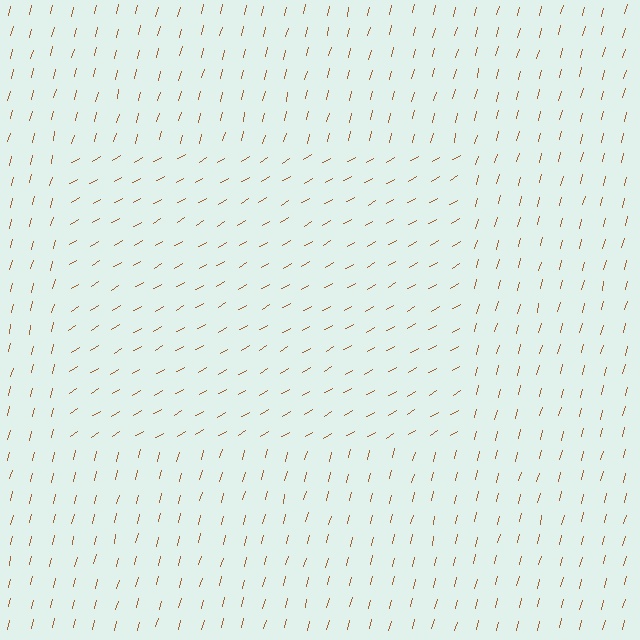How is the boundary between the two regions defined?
The boundary is defined purely by a change in line orientation (approximately 45 degrees difference). All lines are the same color and thickness.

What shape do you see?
I see a rectangle.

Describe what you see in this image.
The image is filled with small brown line segments. A rectangle region in the image has lines oriented differently from the surrounding lines, creating a visible texture boundary.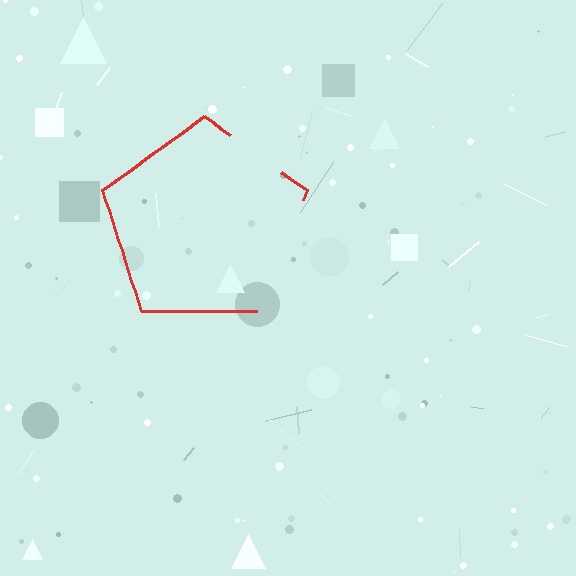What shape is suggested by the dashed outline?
The dashed outline suggests a pentagon.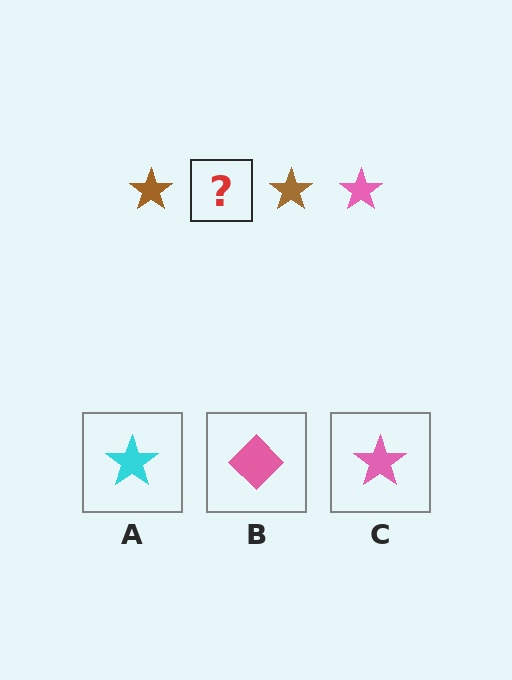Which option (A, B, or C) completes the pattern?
C.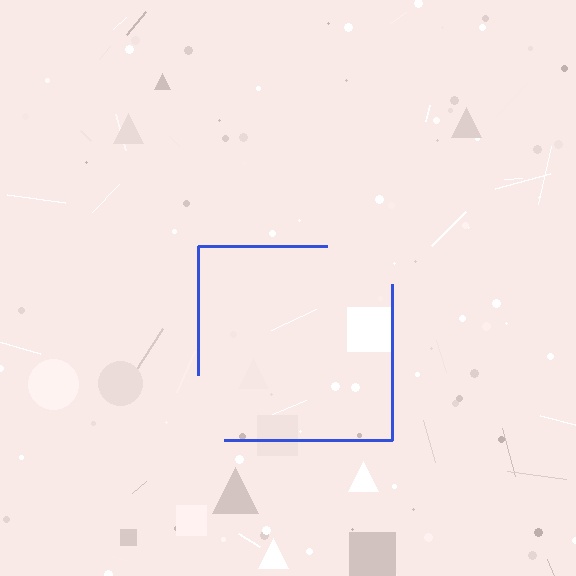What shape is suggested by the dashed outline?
The dashed outline suggests a square.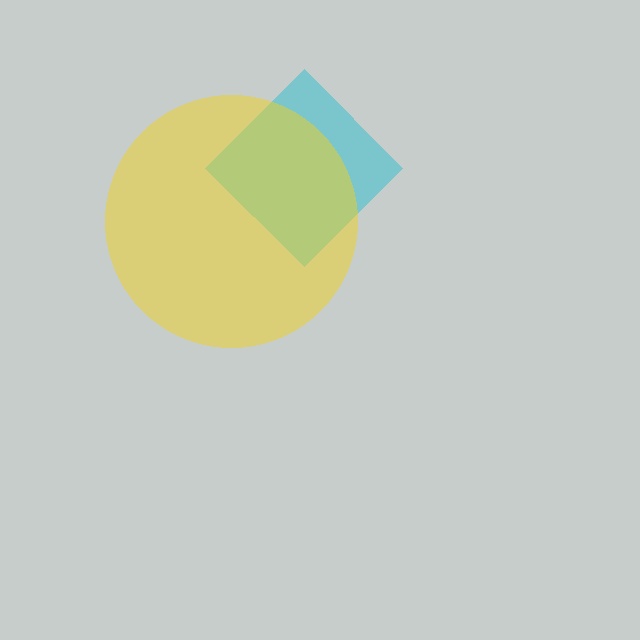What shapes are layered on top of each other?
The layered shapes are: a cyan diamond, a yellow circle.